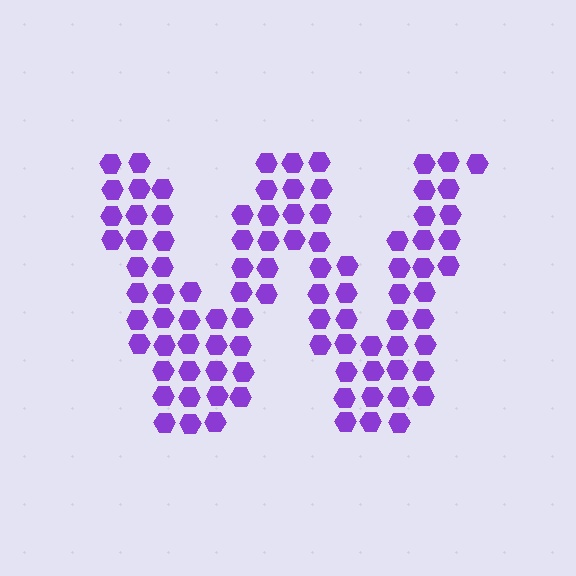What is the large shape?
The large shape is the letter W.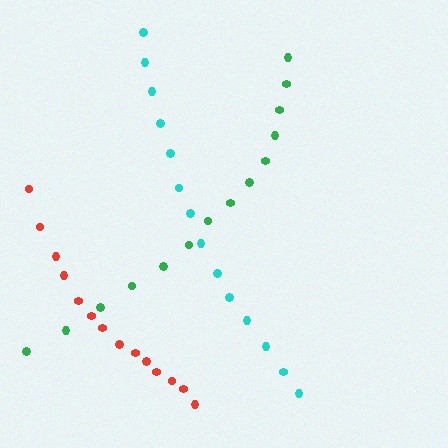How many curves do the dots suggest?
There are 3 distinct paths.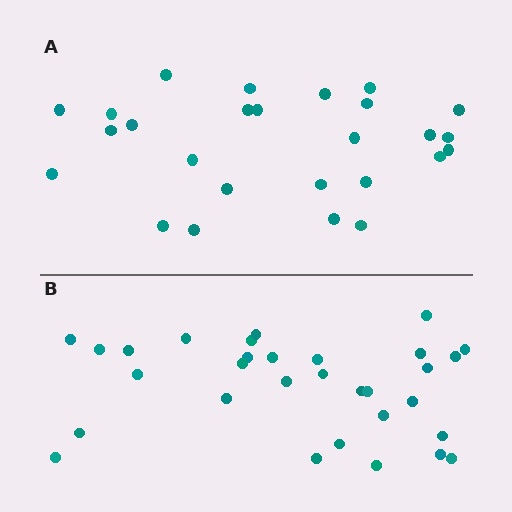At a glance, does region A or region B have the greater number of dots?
Region B (the bottom region) has more dots.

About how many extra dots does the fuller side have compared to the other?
Region B has about 5 more dots than region A.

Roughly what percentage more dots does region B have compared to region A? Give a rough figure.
About 20% more.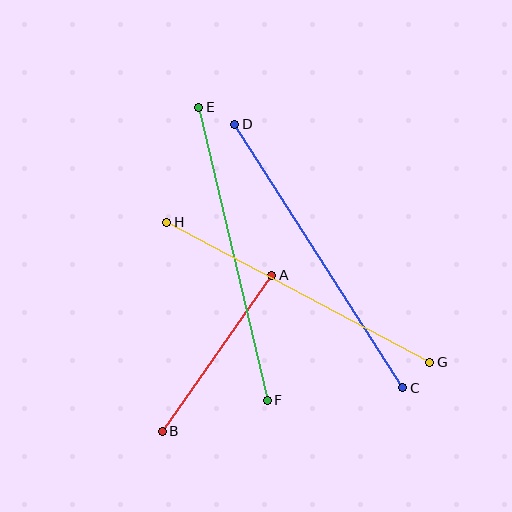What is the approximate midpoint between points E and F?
The midpoint is at approximately (233, 254) pixels.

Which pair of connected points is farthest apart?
Points C and D are farthest apart.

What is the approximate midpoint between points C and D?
The midpoint is at approximately (319, 256) pixels.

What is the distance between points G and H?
The distance is approximately 298 pixels.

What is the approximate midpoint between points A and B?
The midpoint is at approximately (217, 353) pixels.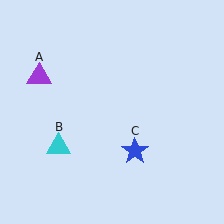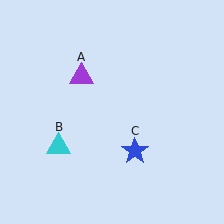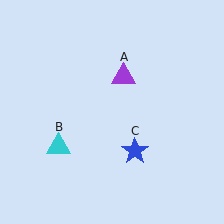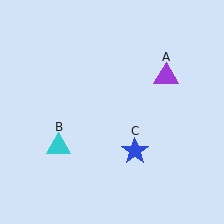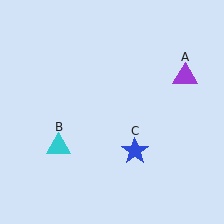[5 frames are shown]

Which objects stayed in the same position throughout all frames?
Cyan triangle (object B) and blue star (object C) remained stationary.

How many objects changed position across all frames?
1 object changed position: purple triangle (object A).